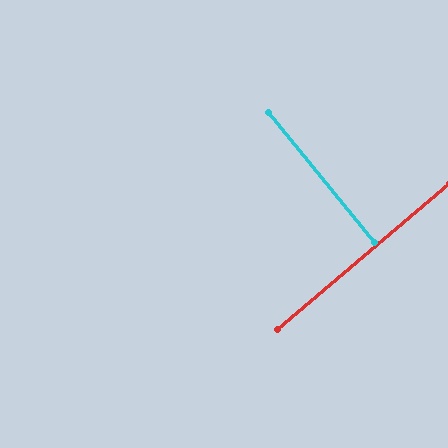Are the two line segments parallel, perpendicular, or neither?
Perpendicular — they meet at approximately 89°.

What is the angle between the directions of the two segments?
Approximately 89 degrees.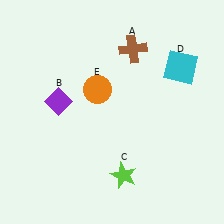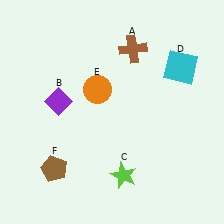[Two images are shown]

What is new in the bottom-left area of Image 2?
A brown pentagon (F) was added in the bottom-left area of Image 2.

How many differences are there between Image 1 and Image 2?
There is 1 difference between the two images.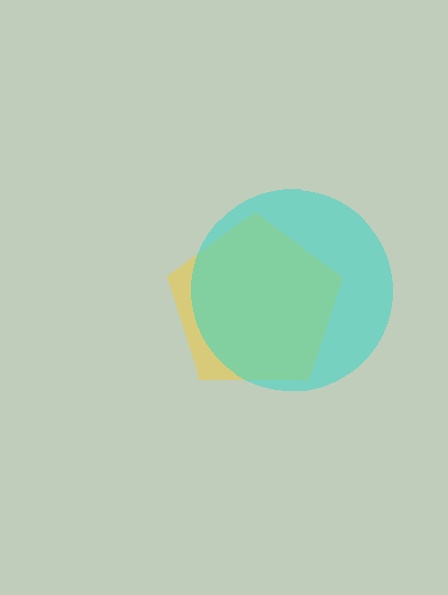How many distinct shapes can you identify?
There are 2 distinct shapes: a yellow pentagon, a cyan circle.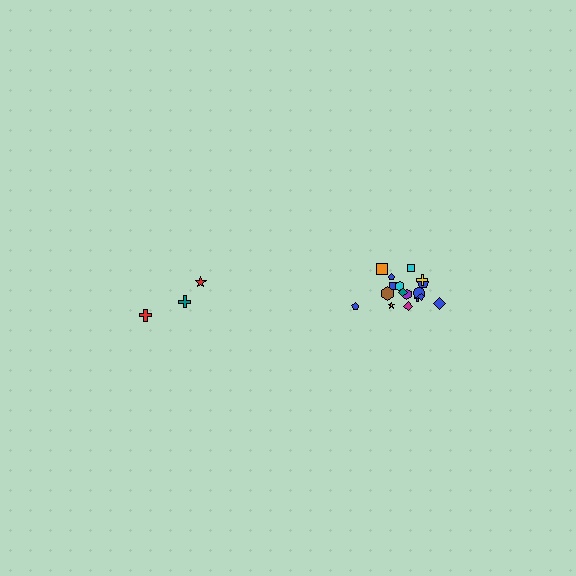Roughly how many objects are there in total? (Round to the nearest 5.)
Roughly 20 objects in total.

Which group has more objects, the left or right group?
The right group.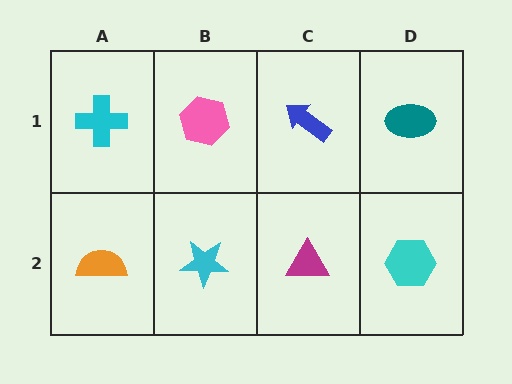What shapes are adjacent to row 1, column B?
A cyan star (row 2, column B), a cyan cross (row 1, column A), a blue arrow (row 1, column C).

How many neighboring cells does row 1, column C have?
3.